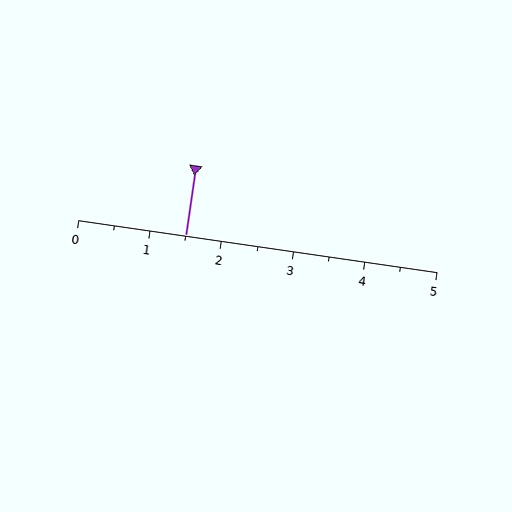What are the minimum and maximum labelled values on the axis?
The axis runs from 0 to 5.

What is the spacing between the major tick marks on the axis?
The major ticks are spaced 1 apart.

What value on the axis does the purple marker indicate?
The marker indicates approximately 1.5.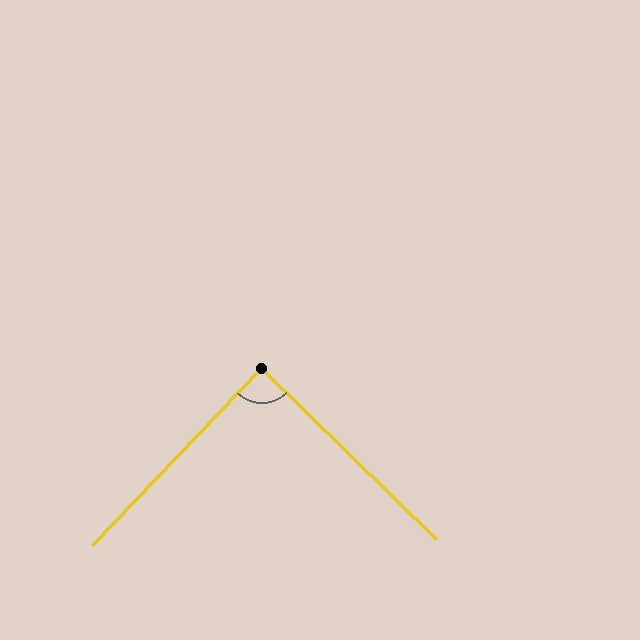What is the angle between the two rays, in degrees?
Approximately 89 degrees.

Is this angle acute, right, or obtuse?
It is approximately a right angle.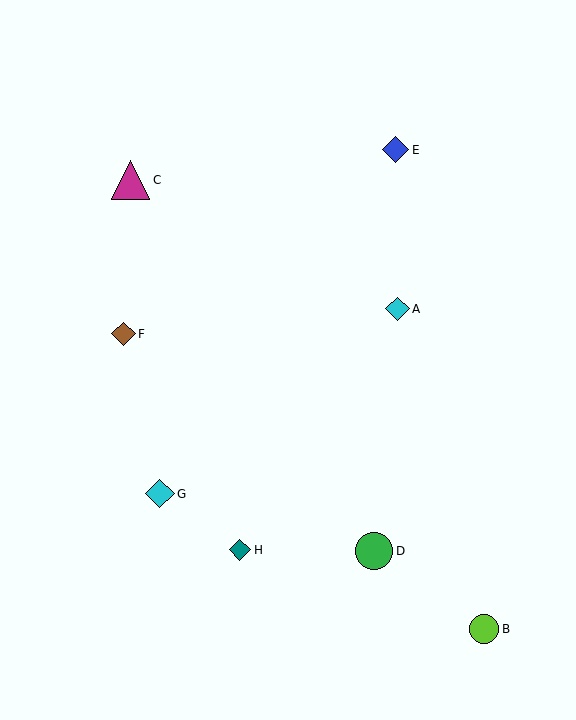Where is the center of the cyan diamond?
The center of the cyan diamond is at (398, 309).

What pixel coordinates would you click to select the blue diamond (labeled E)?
Click at (395, 150) to select the blue diamond E.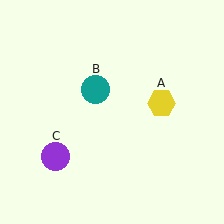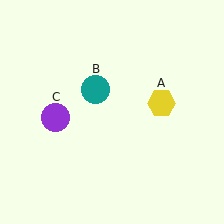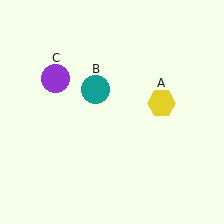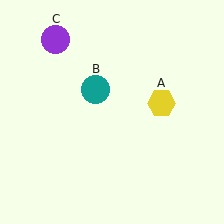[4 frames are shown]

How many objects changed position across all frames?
1 object changed position: purple circle (object C).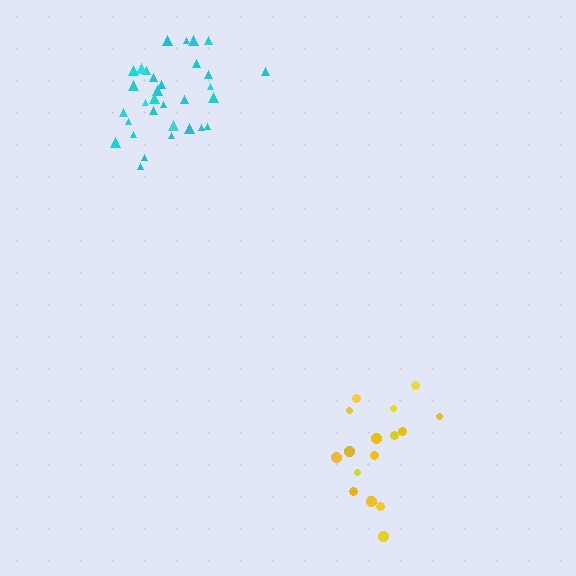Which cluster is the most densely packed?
Cyan.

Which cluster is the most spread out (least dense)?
Yellow.